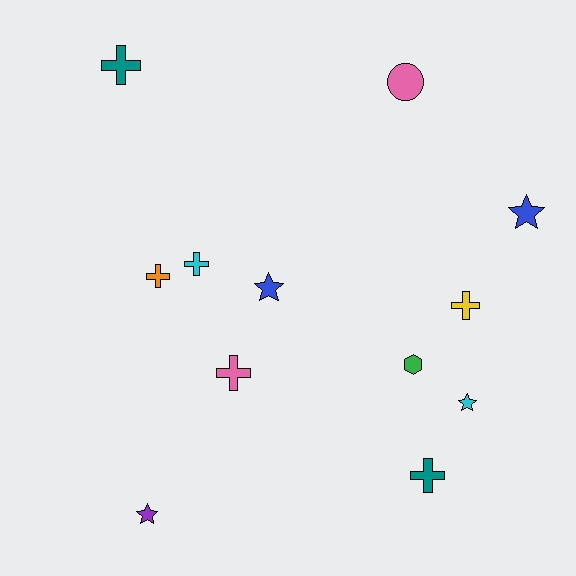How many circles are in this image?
There is 1 circle.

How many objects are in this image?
There are 12 objects.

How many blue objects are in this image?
There are 2 blue objects.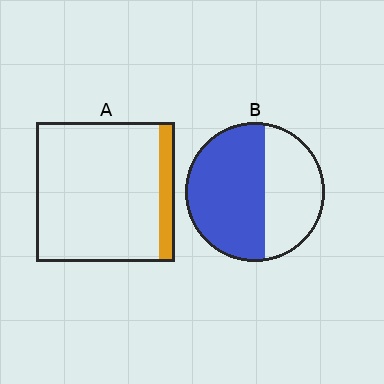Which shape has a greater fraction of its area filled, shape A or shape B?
Shape B.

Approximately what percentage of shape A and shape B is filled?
A is approximately 10% and B is approximately 60%.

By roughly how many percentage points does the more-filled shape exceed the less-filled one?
By roughly 50 percentage points (B over A).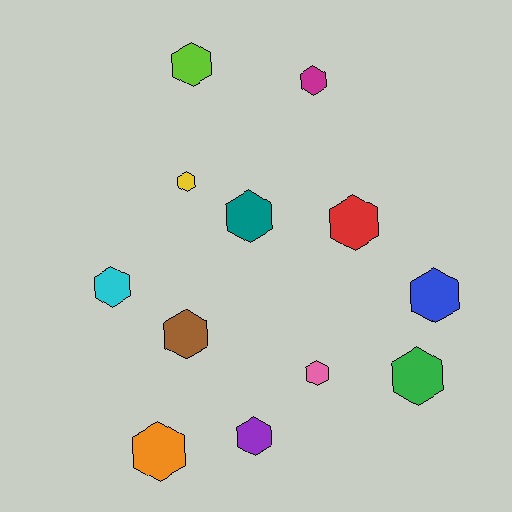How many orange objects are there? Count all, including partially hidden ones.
There is 1 orange object.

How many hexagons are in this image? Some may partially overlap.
There are 12 hexagons.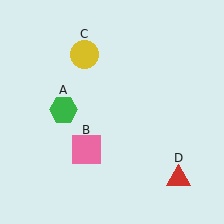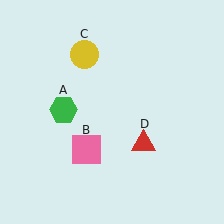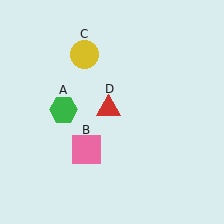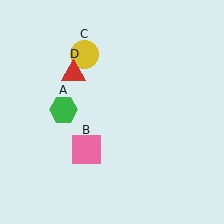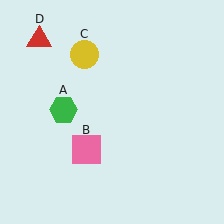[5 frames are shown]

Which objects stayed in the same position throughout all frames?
Green hexagon (object A) and pink square (object B) and yellow circle (object C) remained stationary.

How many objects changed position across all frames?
1 object changed position: red triangle (object D).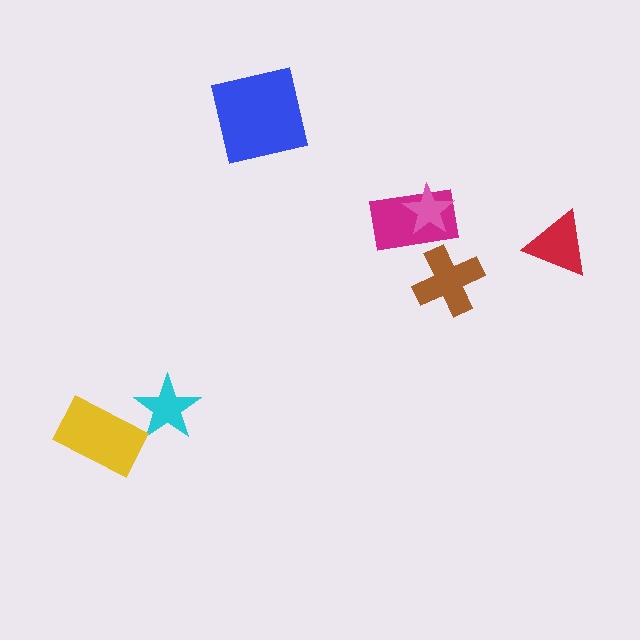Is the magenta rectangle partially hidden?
Yes, it is partially covered by another shape.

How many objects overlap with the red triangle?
0 objects overlap with the red triangle.